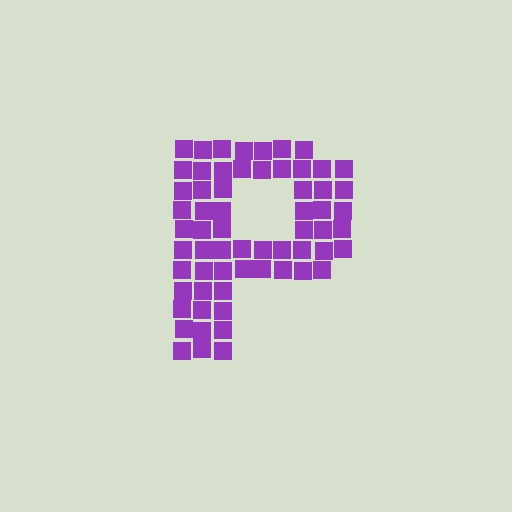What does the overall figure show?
The overall figure shows the letter P.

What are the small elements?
The small elements are squares.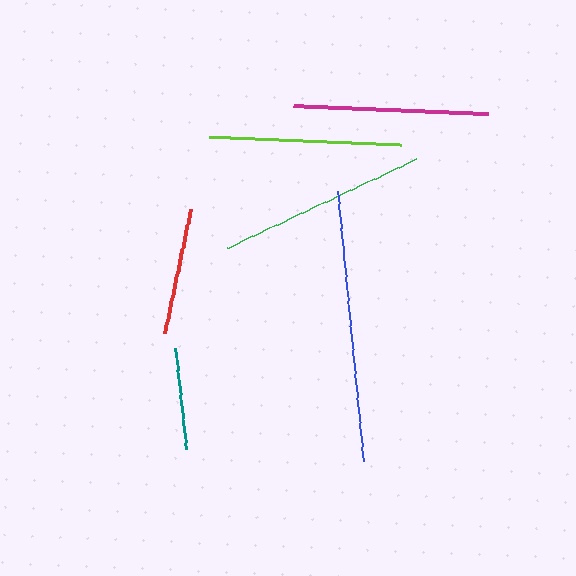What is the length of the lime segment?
The lime segment is approximately 192 pixels long.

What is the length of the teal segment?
The teal segment is approximately 102 pixels long.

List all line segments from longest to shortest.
From longest to shortest: blue, green, magenta, lime, red, teal.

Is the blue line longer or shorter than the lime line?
The blue line is longer than the lime line.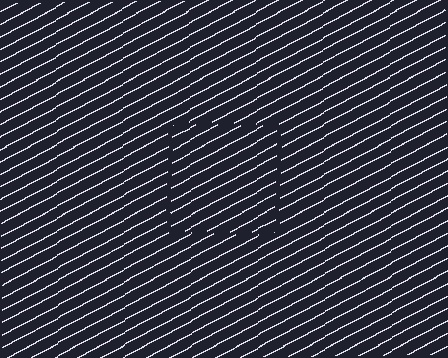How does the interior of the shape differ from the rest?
The interior of the shape contains the same grating, shifted by half a period — the contour is defined by the phase discontinuity where line-ends from the inner and outer gratings abut.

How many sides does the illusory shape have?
4 sides — the line-ends trace a square.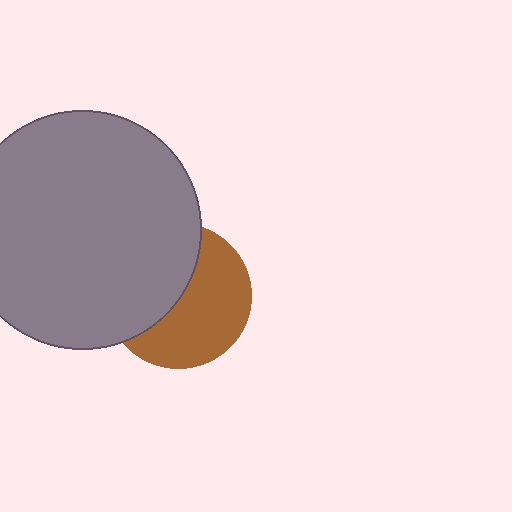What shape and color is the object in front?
The object in front is a gray circle.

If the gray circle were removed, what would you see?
You would see the complete brown circle.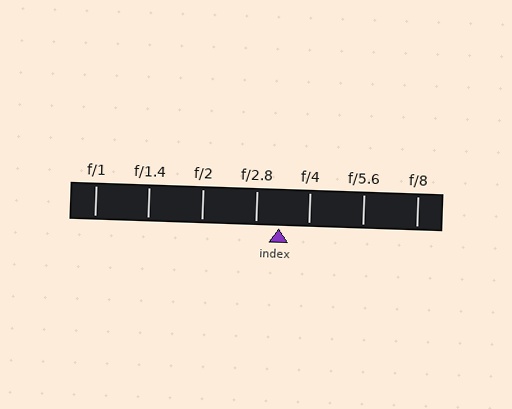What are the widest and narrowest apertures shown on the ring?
The widest aperture shown is f/1 and the narrowest is f/8.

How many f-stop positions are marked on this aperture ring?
There are 7 f-stop positions marked.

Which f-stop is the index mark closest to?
The index mark is closest to f/2.8.